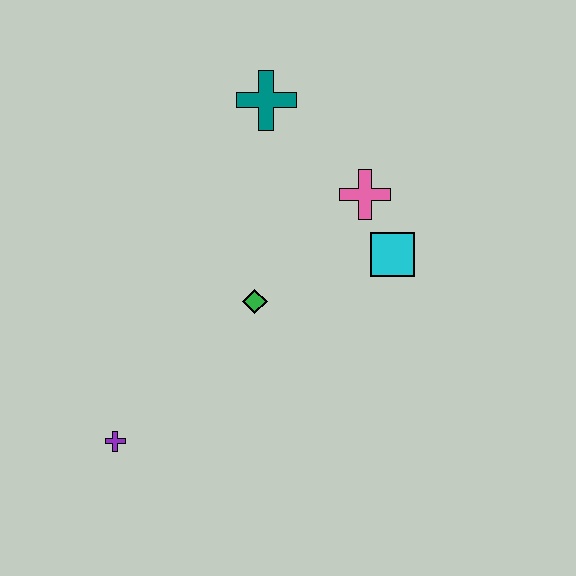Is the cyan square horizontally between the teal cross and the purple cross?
No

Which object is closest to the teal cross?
The pink cross is closest to the teal cross.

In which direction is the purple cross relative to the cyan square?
The purple cross is to the left of the cyan square.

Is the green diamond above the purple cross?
Yes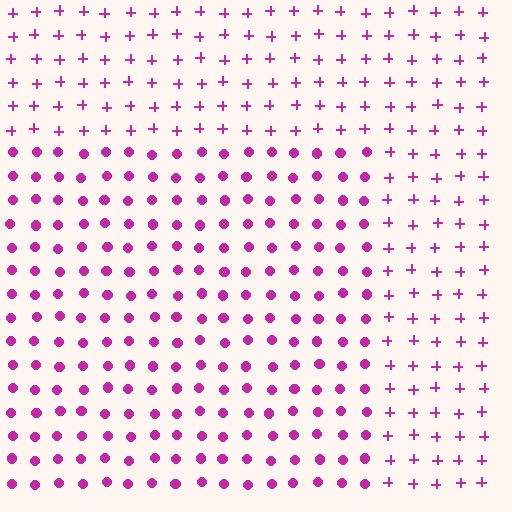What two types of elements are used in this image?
The image uses circles inside the rectangle region and plus signs outside it.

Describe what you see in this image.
The image is filled with small magenta elements arranged in a uniform grid. A rectangle-shaped region contains circles, while the surrounding area contains plus signs. The boundary is defined purely by the change in element shape.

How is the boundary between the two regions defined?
The boundary is defined by a change in element shape: circles inside vs. plus signs outside. All elements share the same color and spacing.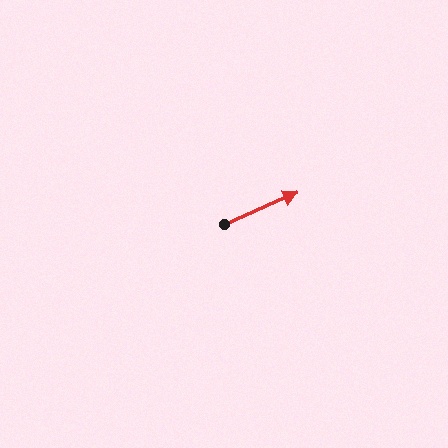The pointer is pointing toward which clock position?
Roughly 2 o'clock.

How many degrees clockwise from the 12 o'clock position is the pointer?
Approximately 66 degrees.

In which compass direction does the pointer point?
Northeast.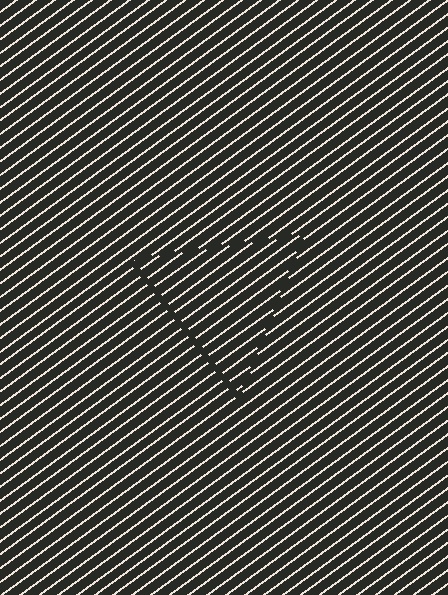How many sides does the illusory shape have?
3 sides — the line-ends trace a triangle.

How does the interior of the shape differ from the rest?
The interior of the shape contains the same grating, shifted by half a period — the contour is defined by the phase discontinuity where line-ends from the inner and outer gratings abut.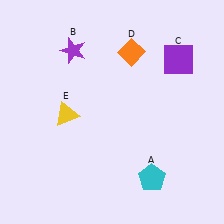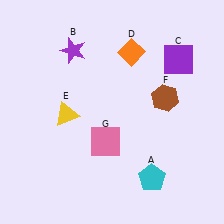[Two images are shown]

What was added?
A brown hexagon (F), a pink square (G) were added in Image 2.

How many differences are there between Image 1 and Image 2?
There are 2 differences between the two images.